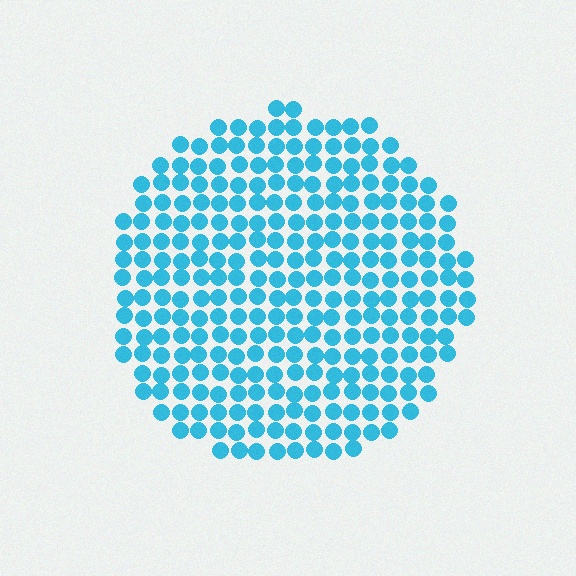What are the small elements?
The small elements are circles.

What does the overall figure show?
The overall figure shows a circle.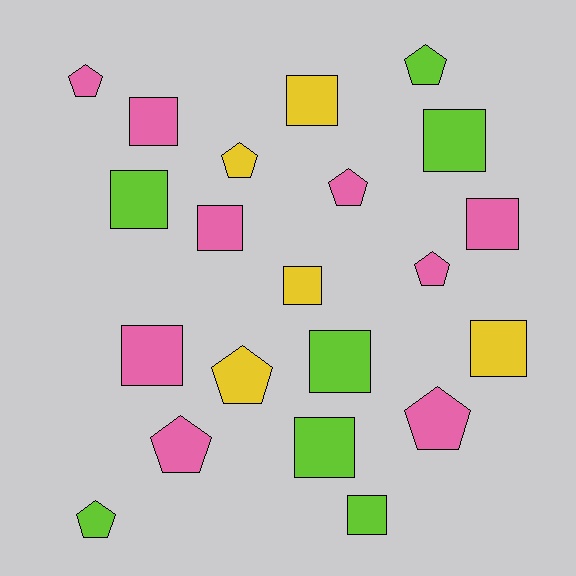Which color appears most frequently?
Pink, with 9 objects.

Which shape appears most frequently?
Square, with 12 objects.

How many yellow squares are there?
There are 3 yellow squares.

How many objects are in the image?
There are 21 objects.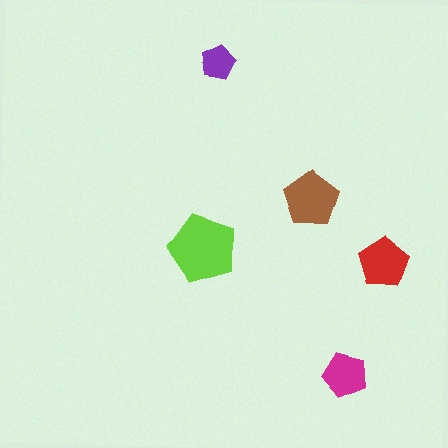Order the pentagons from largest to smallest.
the lime one, the brown one, the red one, the magenta one, the purple one.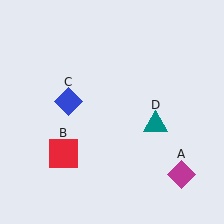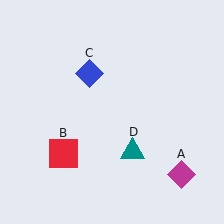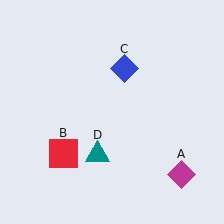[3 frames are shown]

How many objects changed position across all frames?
2 objects changed position: blue diamond (object C), teal triangle (object D).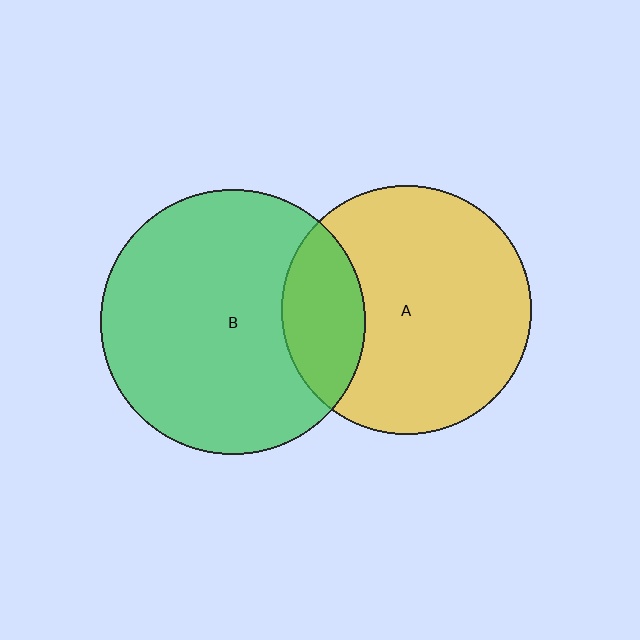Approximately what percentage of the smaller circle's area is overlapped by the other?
Approximately 20%.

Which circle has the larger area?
Circle B (green).